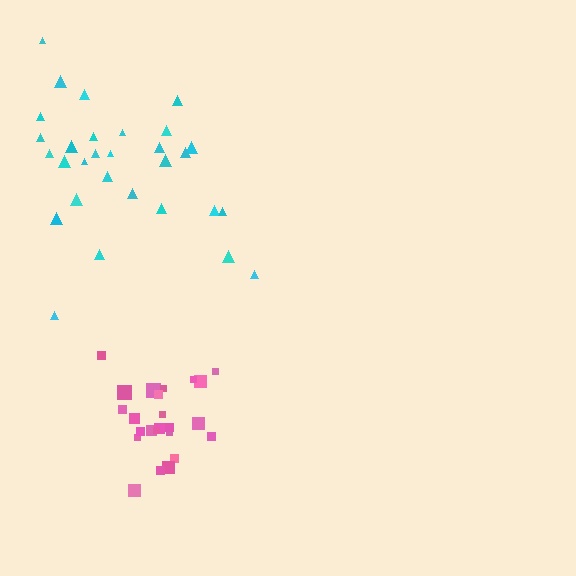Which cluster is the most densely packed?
Pink.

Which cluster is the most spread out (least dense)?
Cyan.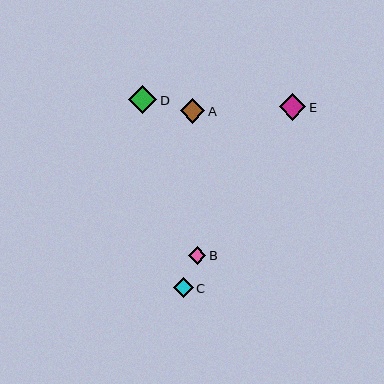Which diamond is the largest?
Diamond D is the largest with a size of approximately 28 pixels.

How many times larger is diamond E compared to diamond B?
Diamond E is approximately 1.5 times the size of diamond B.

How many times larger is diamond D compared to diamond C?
Diamond D is approximately 1.4 times the size of diamond C.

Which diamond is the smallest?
Diamond B is the smallest with a size of approximately 17 pixels.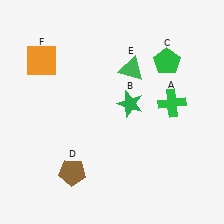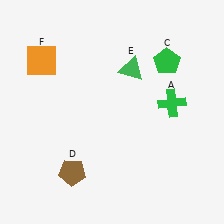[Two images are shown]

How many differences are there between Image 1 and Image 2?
There is 1 difference between the two images.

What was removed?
The green star (B) was removed in Image 2.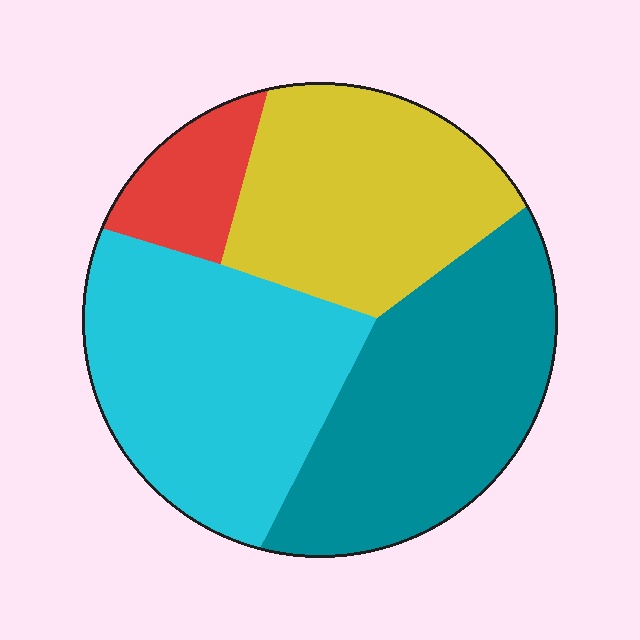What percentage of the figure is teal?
Teal takes up about one third (1/3) of the figure.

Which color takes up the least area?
Red, at roughly 10%.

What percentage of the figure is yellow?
Yellow covers 27% of the figure.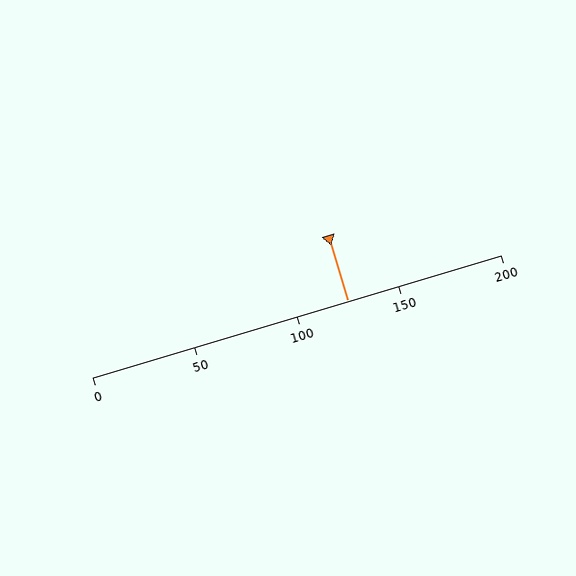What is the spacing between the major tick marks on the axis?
The major ticks are spaced 50 apart.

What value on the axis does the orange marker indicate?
The marker indicates approximately 125.